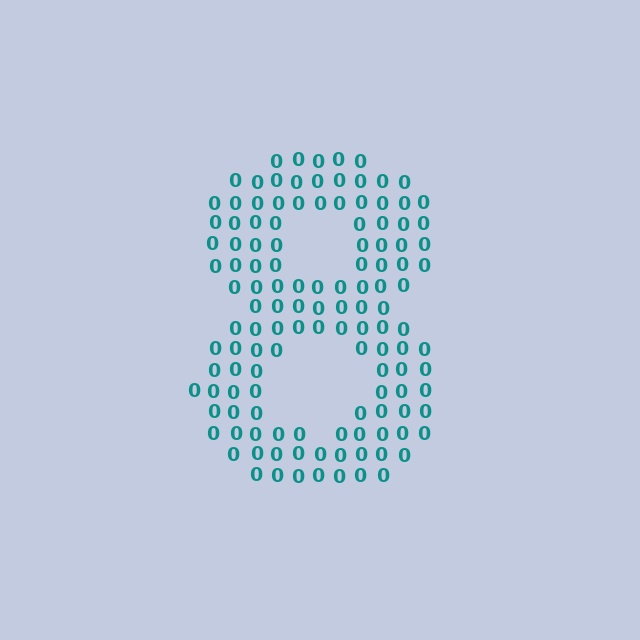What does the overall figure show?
The overall figure shows the digit 8.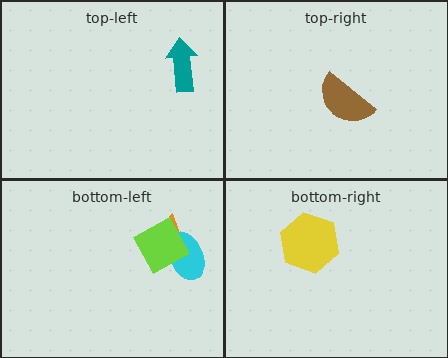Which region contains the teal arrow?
The top-left region.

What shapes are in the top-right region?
The brown semicircle.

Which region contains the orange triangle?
The bottom-left region.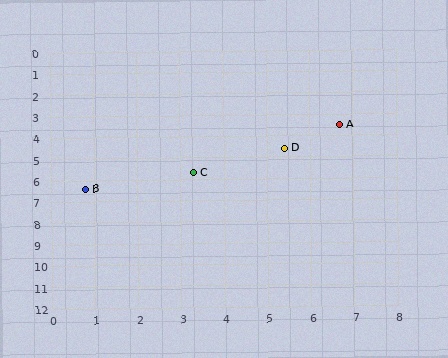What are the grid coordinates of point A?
Point A is at approximately (6.7, 3.5).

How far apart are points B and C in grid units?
Points B and C are about 2.6 grid units apart.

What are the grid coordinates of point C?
Point C is at approximately (3.3, 5.7).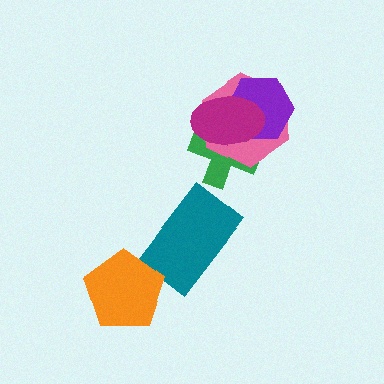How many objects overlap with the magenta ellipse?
3 objects overlap with the magenta ellipse.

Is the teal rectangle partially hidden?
No, no other shape covers it.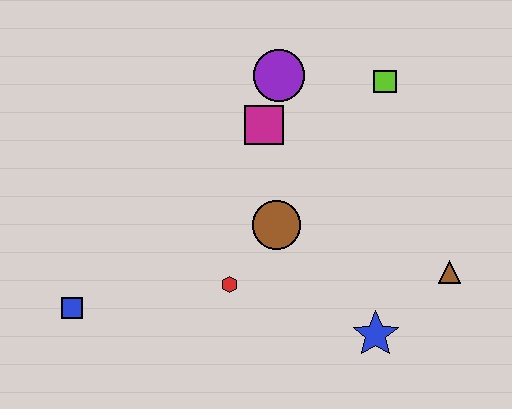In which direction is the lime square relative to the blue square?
The lime square is to the right of the blue square.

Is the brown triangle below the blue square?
No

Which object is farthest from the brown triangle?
The blue square is farthest from the brown triangle.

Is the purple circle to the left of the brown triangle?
Yes